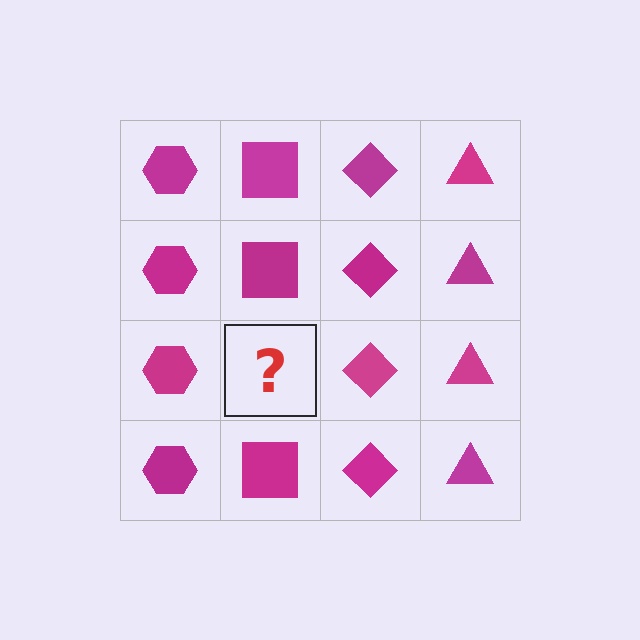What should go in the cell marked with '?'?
The missing cell should contain a magenta square.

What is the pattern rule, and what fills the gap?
The rule is that each column has a consistent shape. The gap should be filled with a magenta square.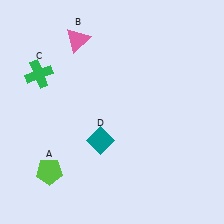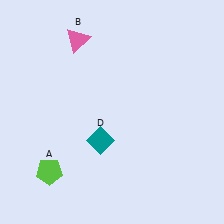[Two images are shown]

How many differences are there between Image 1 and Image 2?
There is 1 difference between the two images.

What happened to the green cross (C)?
The green cross (C) was removed in Image 2. It was in the top-left area of Image 1.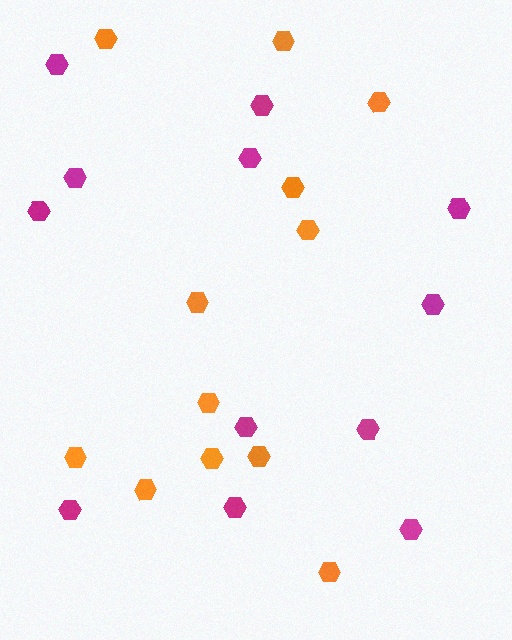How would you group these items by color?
There are 2 groups: one group of magenta hexagons (12) and one group of orange hexagons (12).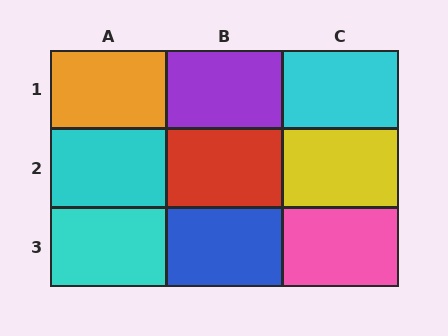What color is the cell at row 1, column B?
Purple.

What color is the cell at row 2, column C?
Yellow.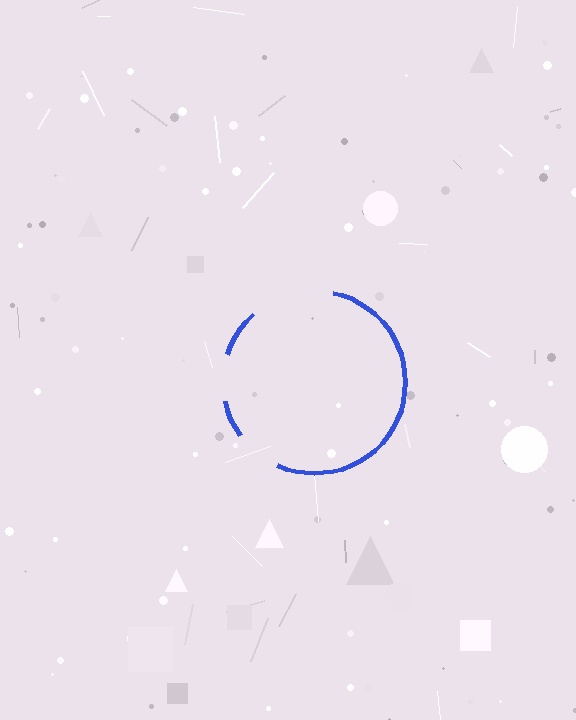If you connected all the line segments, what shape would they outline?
They would outline a circle.